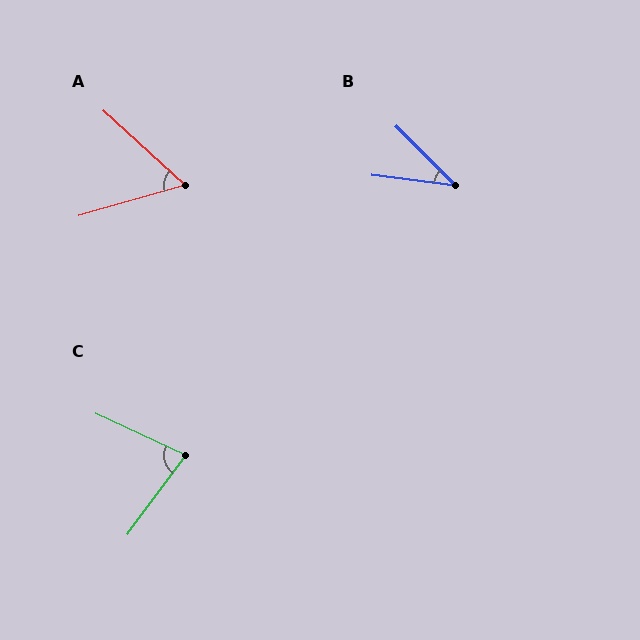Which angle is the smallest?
B, at approximately 38 degrees.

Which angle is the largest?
C, at approximately 79 degrees.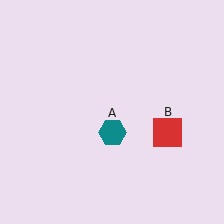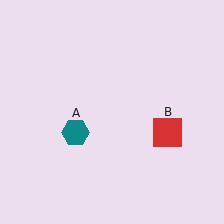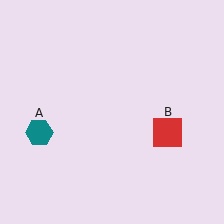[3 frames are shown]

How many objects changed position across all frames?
1 object changed position: teal hexagon (object A).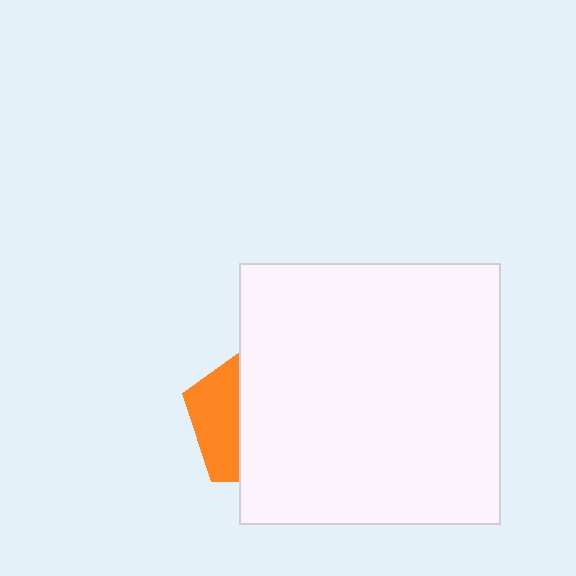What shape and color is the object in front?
The object in front is a white square.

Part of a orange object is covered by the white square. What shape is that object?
It is a pentagon.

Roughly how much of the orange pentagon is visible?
A small part of it is visible (roughly 34%).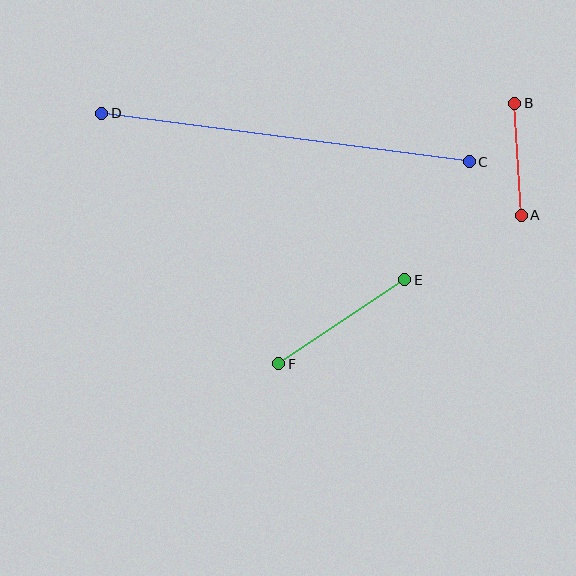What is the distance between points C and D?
The distance is approximately 371 pixels.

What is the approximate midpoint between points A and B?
The midpoint is at approximately (518, 159) pixels.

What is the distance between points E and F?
The distance is approximately 151 pixels.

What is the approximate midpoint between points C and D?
The midpoint is at approximately (285, 138) pixels.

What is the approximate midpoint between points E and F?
The midpoint is at approximately (342, 322) pixels.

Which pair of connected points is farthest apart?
Points C and D are farthest apart.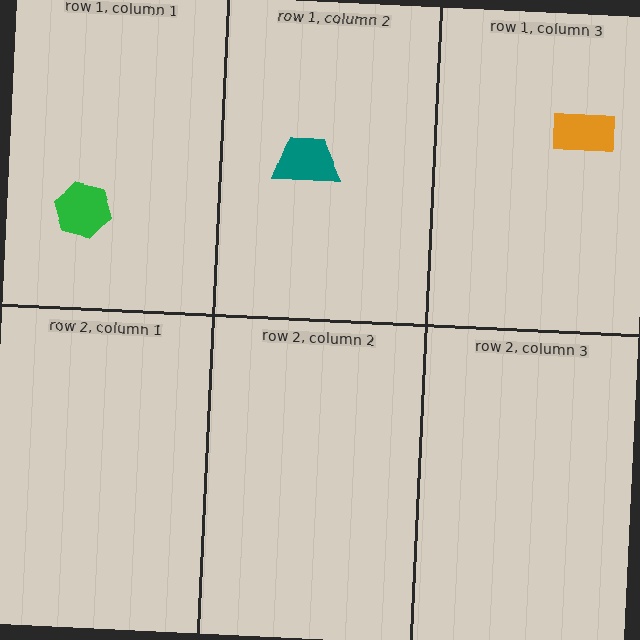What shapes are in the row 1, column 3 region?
The orange rectangle.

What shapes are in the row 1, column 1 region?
The green hexagon.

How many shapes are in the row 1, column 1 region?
1.